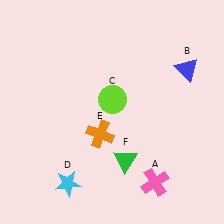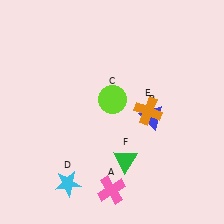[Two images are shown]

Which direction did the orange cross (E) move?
The orange cross (E) moved right.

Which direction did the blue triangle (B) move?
The blue triangle (B) moved down.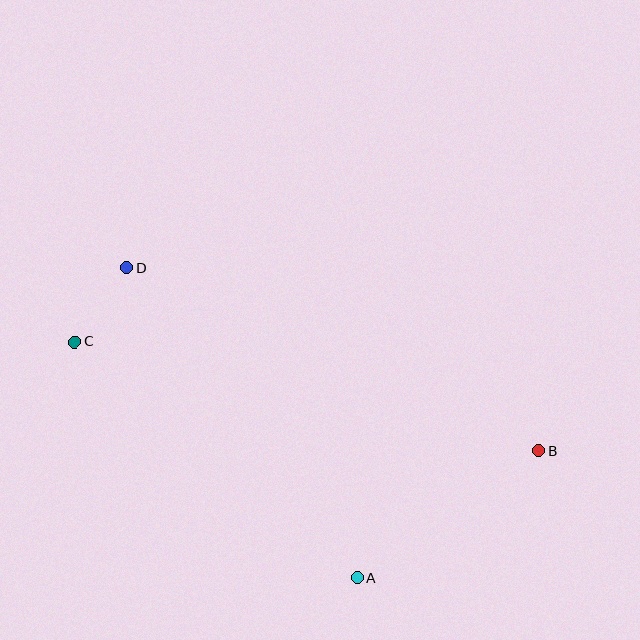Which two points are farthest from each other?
Points B and C are farthest from each other.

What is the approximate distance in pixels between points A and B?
The distance between A and B is approximately 222 pixels.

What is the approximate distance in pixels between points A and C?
The distance between A and C is approximately 368 pixels.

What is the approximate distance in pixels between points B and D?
The distance between B and D is approximately 450 pixels.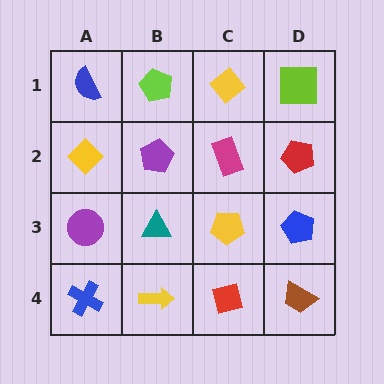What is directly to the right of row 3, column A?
A teal triangle.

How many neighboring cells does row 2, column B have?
4.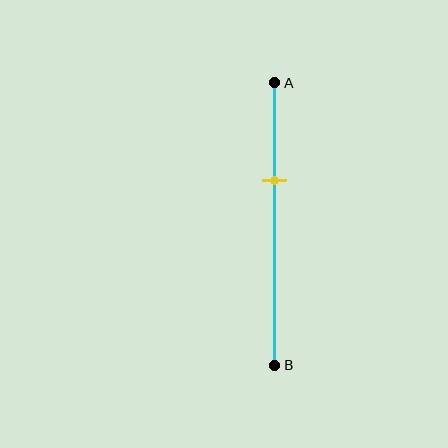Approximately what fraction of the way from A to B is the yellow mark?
The yellow mark is approximately 35% of the way from A to B.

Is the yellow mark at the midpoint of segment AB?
No, the mark is at about 35% from A, not at the 50% midpoint.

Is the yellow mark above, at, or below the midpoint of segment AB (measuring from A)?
The yellow mark is above the midpoint of segment AB.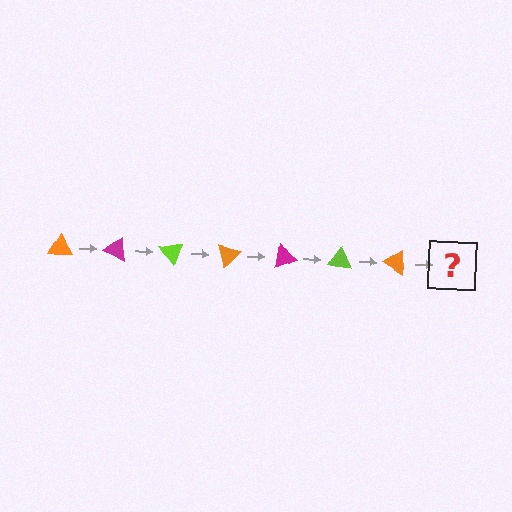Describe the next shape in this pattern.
It should be a magenta triangle, rotated 175 degrees from the start.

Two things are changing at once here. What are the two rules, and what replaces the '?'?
The two rules are that it rotates 25 degrees each step and the color cycles through orange, magenta, and lime. The '?' should be a magenta triangle, rotated 175 degrees from the start.